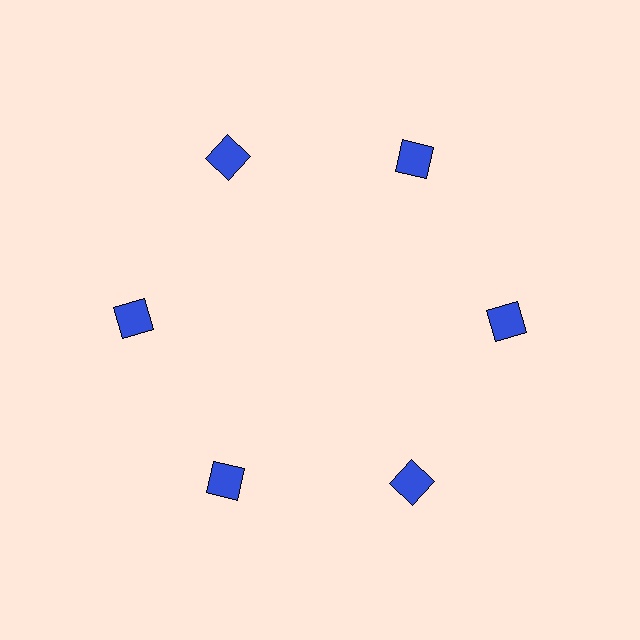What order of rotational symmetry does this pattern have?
This pattern has 6-fold rotational symmetry.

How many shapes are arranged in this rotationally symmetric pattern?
There are 6 shapes, arranged in 6 groups of 1.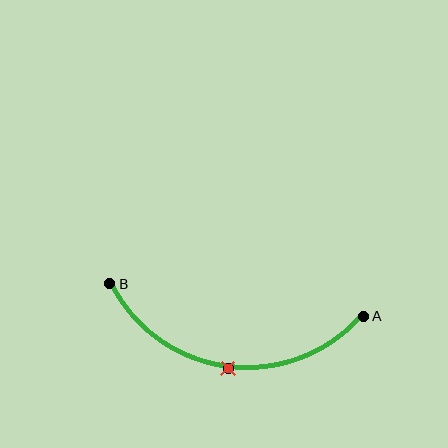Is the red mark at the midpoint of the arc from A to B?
Yes. The red mark lies on the arc at equal arc-length from both A and B — it is the arc midpoint.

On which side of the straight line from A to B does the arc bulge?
The arc bulges below the straight line connecting A and B.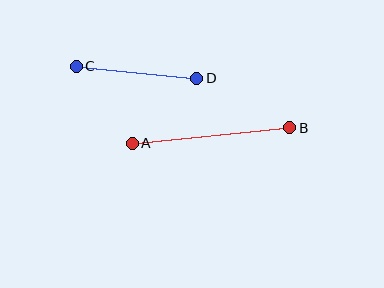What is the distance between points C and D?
The distance is approximately 121 pixels.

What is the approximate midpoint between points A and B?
The midpoint is at approximately (211, 136) pixels.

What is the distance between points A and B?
The distance is approximately 158 pixels.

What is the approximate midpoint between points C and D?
The midpoint is at approximately (137, 72) pixels.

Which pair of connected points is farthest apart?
Points A and B are farthest apart.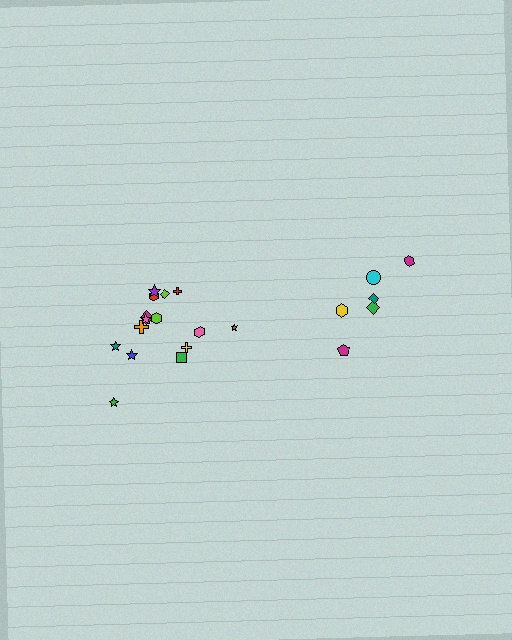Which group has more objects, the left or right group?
The left group.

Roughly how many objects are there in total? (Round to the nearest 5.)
Roughly 20 objects in total.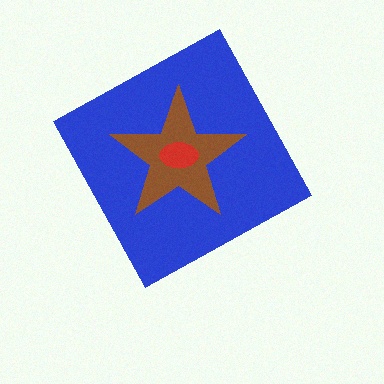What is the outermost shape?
The blue diamond.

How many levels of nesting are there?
3.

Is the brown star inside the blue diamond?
Yes.